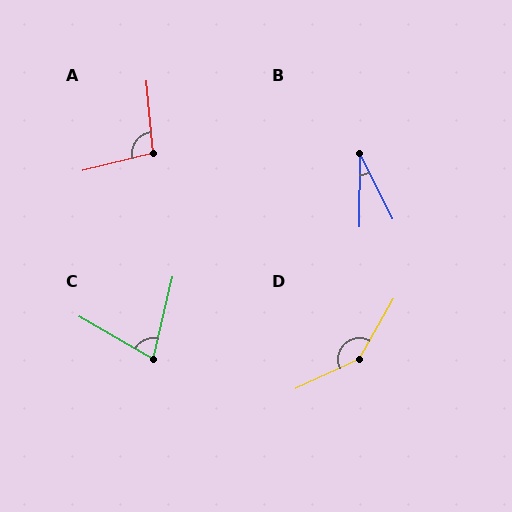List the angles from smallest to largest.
B (27°), C (74°), A (99°), D (144°).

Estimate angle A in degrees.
Approximately 99 degrees.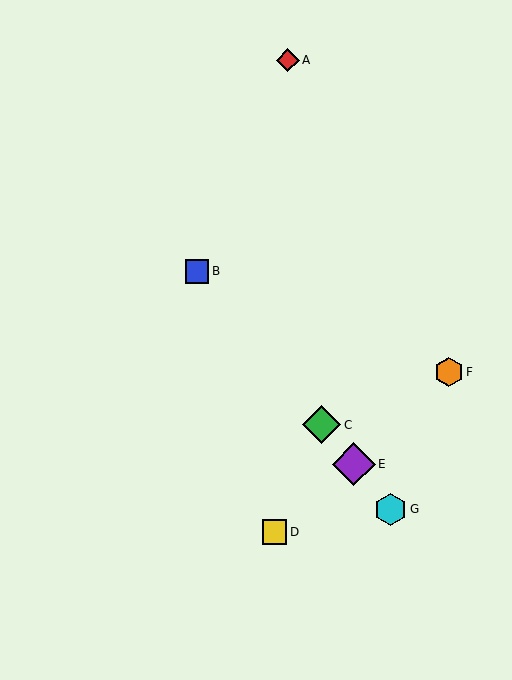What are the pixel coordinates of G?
Object G is at (390, 509).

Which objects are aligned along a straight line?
Objects B, C, E, G are aligned along a straight line.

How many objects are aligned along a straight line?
4 objects (B, C, E, G) are aligned along a straight line.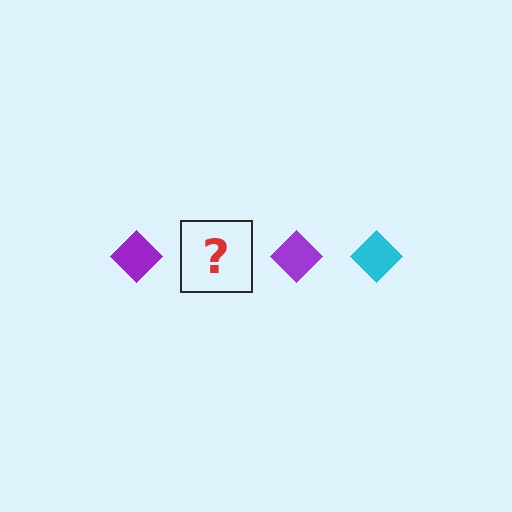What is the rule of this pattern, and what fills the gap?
The rule is that the pattern cycles through purple, cyan diamonds. The gap should be filled with a cyan diamond.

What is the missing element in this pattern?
The missing element is a cyan diamond.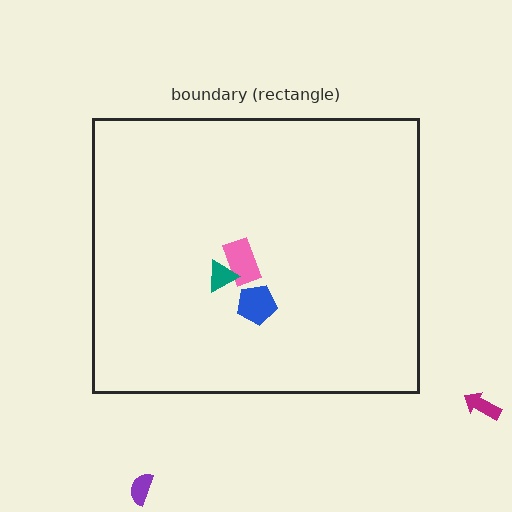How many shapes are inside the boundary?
3 inside, 2 outside.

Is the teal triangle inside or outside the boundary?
Inside.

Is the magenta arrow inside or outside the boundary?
Outside.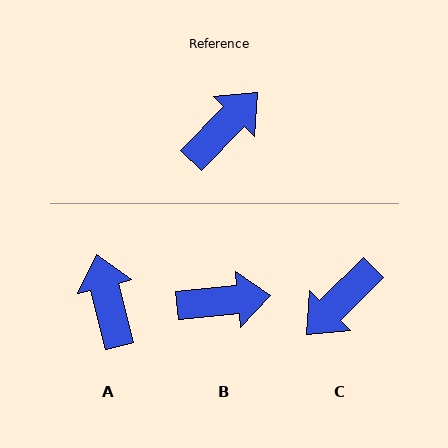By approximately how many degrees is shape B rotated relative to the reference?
Approximately 40 degrees clockwise.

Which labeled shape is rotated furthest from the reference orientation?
C, about 180 degrees away.